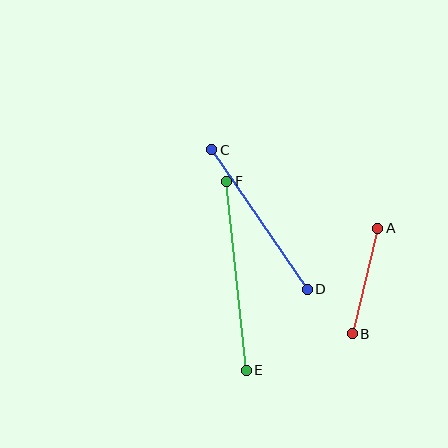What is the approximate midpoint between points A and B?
The midpoint is at approximately (365, 281) pixels.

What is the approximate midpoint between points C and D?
The midpoint is at approximately (259, 220) pixels.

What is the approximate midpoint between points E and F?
The midpoint is at approximately (237, 276) pixels.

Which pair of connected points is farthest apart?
Points E and F are farthest apart.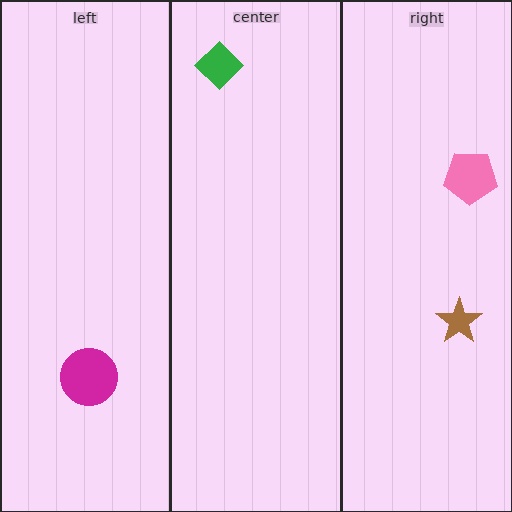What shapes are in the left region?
The magenta circle.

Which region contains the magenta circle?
The left region.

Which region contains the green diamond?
The center region.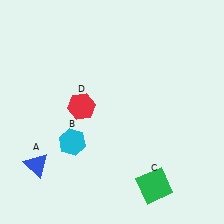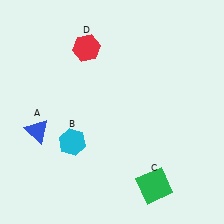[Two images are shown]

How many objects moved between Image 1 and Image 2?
2 objects moved between the two images.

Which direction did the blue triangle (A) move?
The blue triangle (A) moved up.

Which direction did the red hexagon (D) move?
The red hexagon (D) moved up.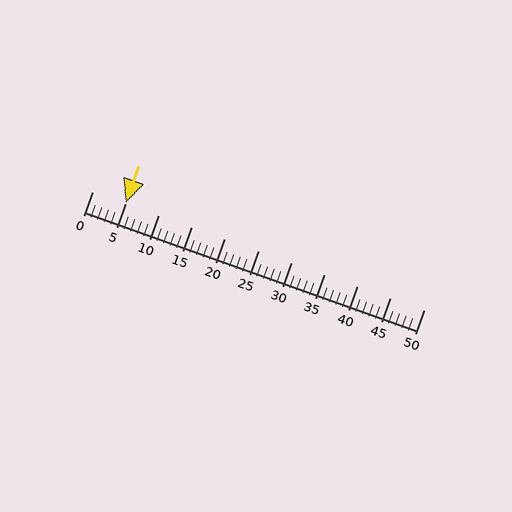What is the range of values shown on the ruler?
The ruler shows values from 0 to 50.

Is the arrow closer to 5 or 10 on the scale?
The arrow is closer to 5.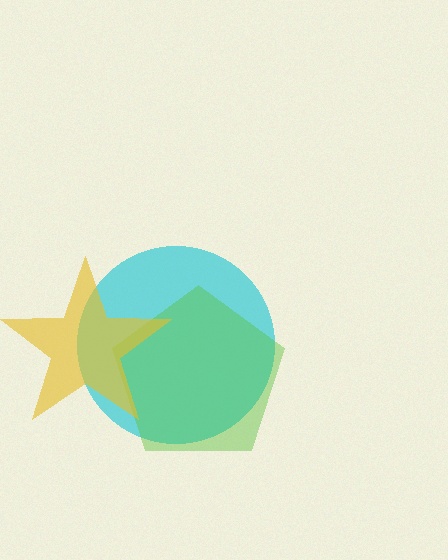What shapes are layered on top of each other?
The layered shapes are: a cyan circle, a lime pentagon, a yellow star.